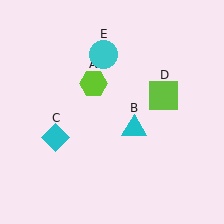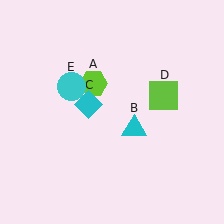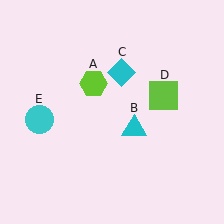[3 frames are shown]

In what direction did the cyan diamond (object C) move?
The cyan diamond (object C) moved up and to the right.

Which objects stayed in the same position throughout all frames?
Lime hexagon (object A) and cyan triangle (object B) and lime square (object D) remained stationary.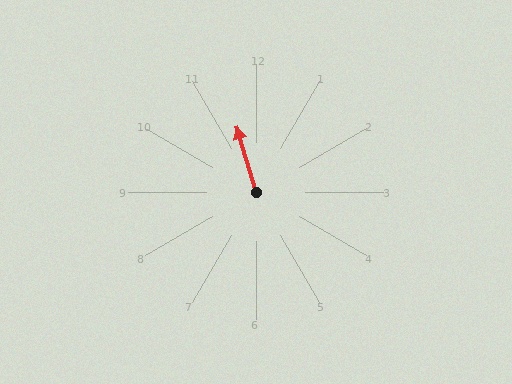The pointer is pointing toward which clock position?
Roughly 11 o'clock.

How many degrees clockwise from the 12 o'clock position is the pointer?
Approximately 344 degrees.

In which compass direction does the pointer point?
North.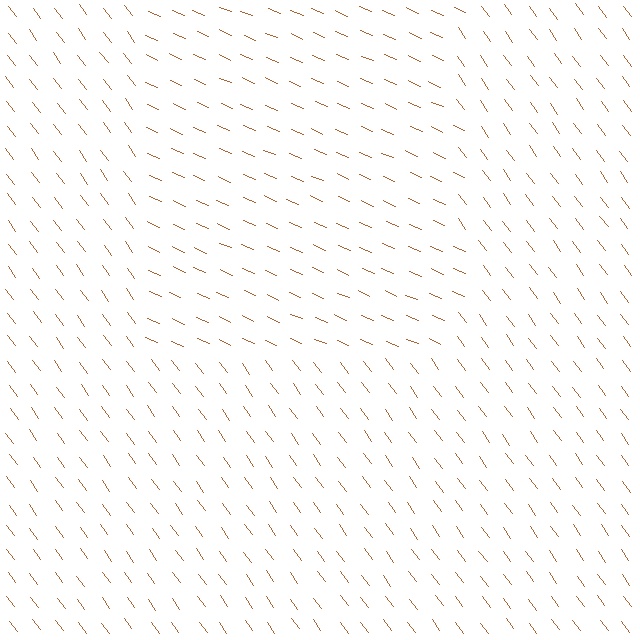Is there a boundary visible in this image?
Yes, there is a texture boundary formed by a change in line orientation.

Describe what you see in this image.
The image is filled with small brown line segments. A rectangle region in the image has lines oriented differently from the surrounding lines, creating a visible texture boundary.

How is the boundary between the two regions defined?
The boundary is defined purely by a change in line orientation (approximately 31 degrees difference). All lines are the same color and thickness.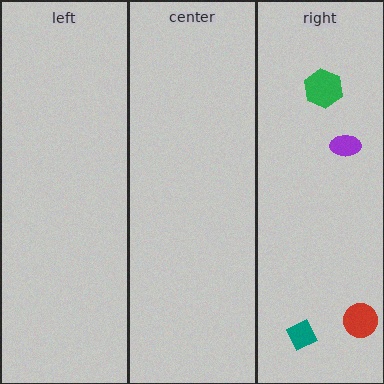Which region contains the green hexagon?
The right region.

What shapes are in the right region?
The red circle, the green hexagon, the teal diamond, the purple ellipse.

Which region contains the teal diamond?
The right region.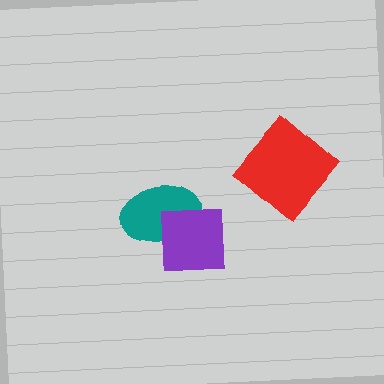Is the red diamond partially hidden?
No, no other shape covers it.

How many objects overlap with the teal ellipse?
1 object overlaps with the teal ellipse.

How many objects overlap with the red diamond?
0 objects overlap with the red diamond.